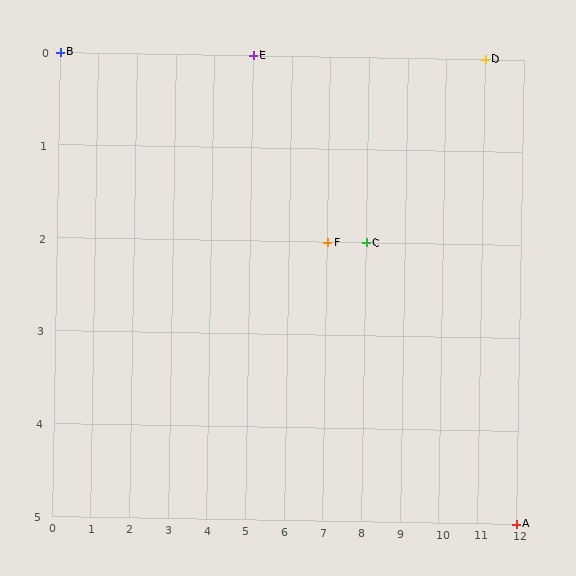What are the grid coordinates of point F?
Point F is at grid coordinates (7, 2).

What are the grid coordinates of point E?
Point E is at grid coordinates (5, 0).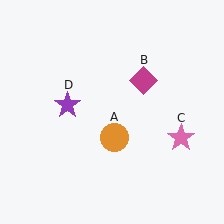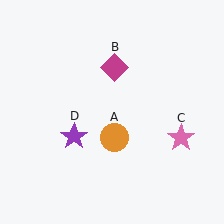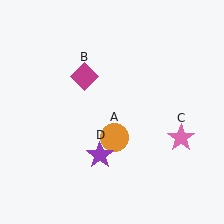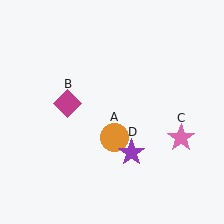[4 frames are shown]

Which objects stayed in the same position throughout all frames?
Orange circle (object A) and pink star (object C) remained stationary.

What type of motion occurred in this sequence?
The magenta diamond (object B), purple star (object D) rotated counterclockwise around the center of the scene.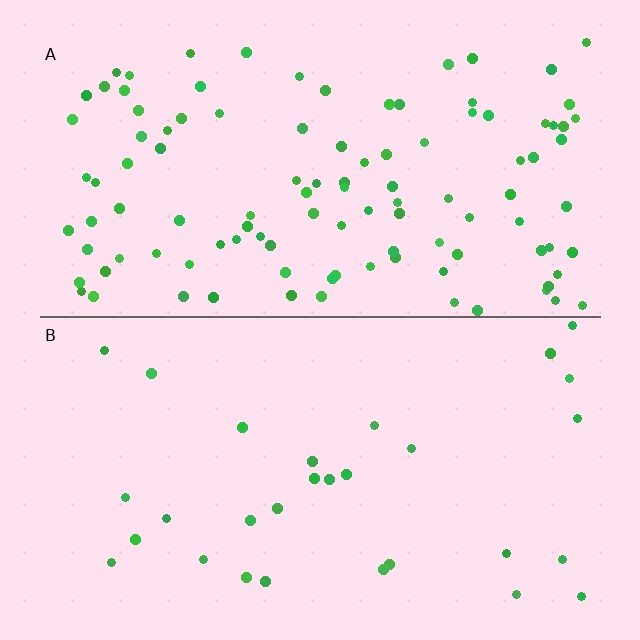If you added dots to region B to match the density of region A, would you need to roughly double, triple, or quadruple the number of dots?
Approximately quadruple.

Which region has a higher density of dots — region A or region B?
A (the top).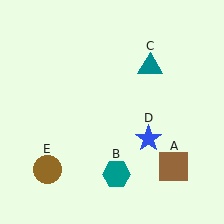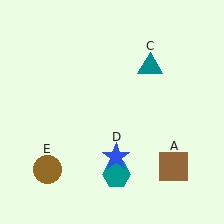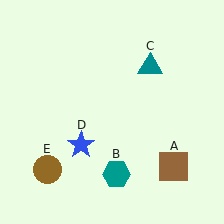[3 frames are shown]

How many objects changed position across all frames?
1 object changed position: blue star (object D).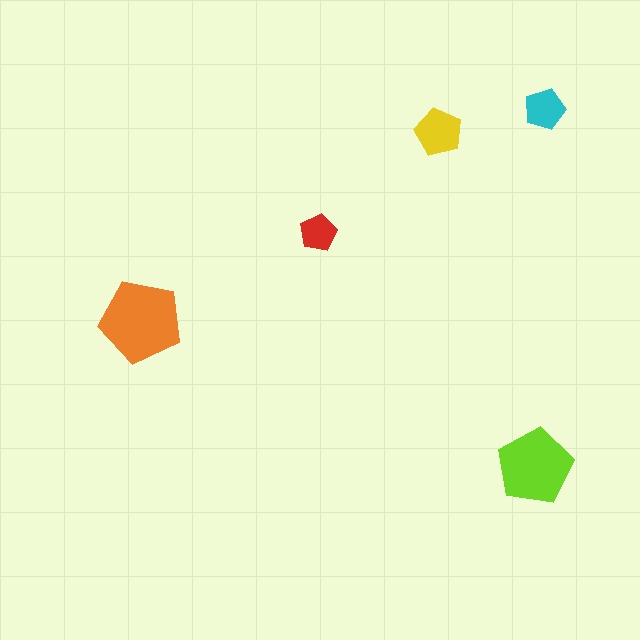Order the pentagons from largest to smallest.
the orange one, the lime one, the yellow one, the cyan one, the red one.